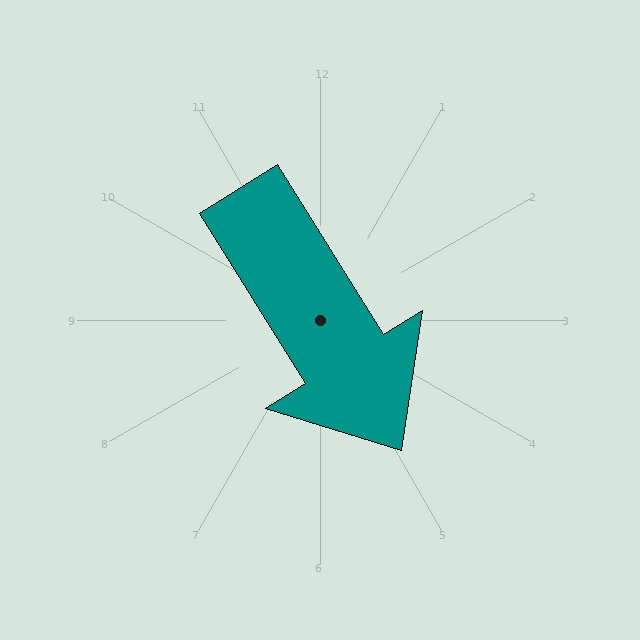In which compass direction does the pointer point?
Southeast.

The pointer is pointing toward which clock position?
Roughly 5 o'clock.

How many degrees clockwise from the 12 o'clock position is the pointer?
Approximately 148 degrees.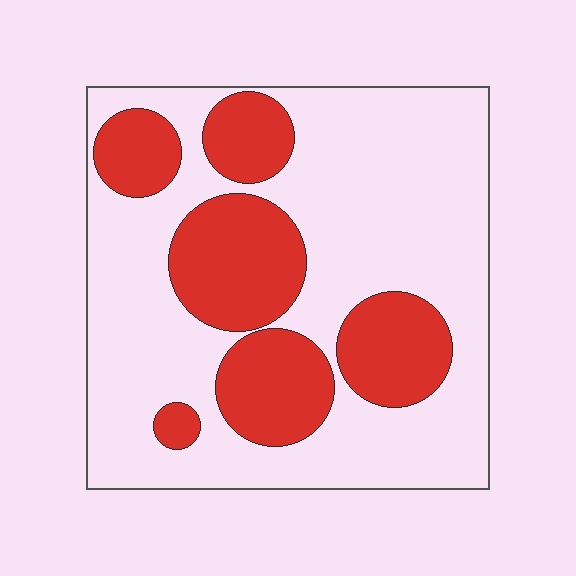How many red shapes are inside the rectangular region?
6.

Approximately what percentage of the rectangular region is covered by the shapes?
Approximately 30%.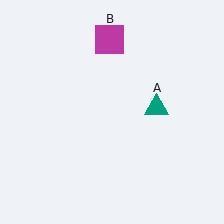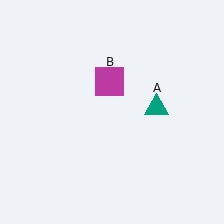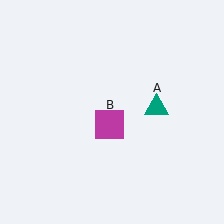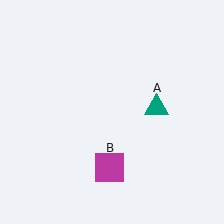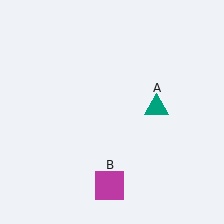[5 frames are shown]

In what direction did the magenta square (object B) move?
The magenta square (object B) moved down.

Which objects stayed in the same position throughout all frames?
Teal triangle (object A) remained stationary.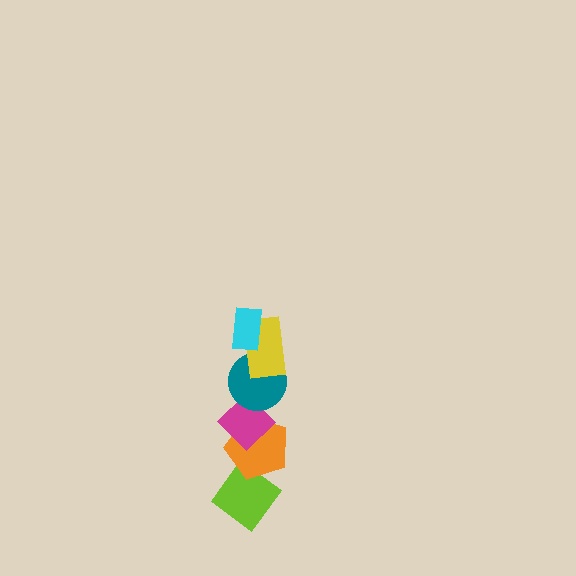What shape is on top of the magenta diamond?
The teal circle is on top of the magenta diamond.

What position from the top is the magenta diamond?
The magenta diamond is 4th from the top.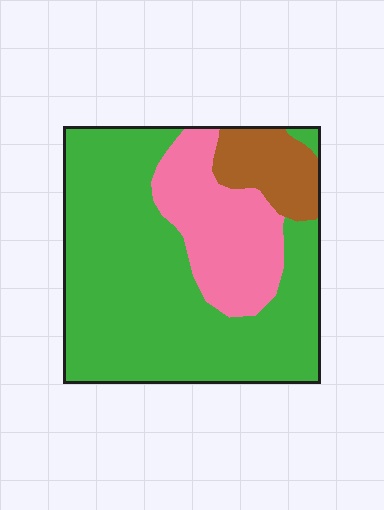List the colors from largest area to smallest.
From largest to smallest: green, pink, brown.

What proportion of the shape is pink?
Pink takes up less than a quarter of the shape.